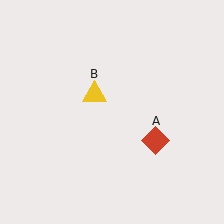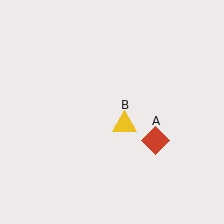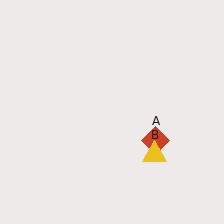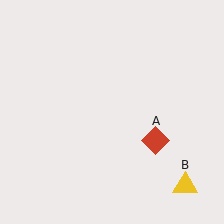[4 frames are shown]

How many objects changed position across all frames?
1 object changed position: yellow triangle (object B).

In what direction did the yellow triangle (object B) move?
The yellow triangle (object B) moved down and to the right.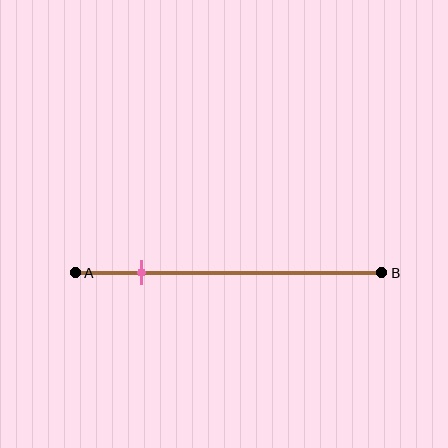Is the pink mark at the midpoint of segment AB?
No, the mark is at about 20% from A, not at the 50% midpoint.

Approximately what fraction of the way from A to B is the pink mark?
The pink mark is approximately 20% of the way from A to B.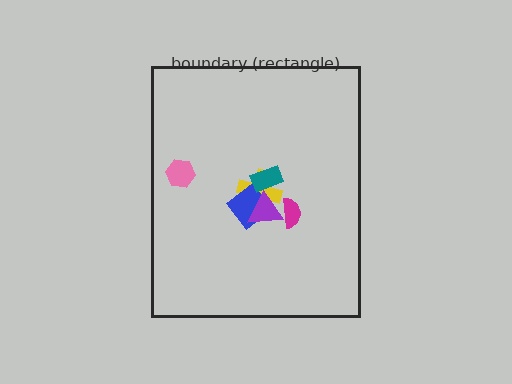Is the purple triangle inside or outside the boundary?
Inside.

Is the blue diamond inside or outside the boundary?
Inside.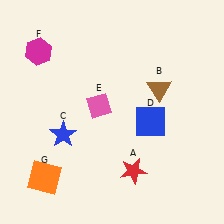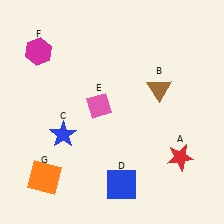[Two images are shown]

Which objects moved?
The objects that moved are: the red star (A), the blue square (D).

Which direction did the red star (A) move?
The red star (A) moved right.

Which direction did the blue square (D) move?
The blue square (D) moved down.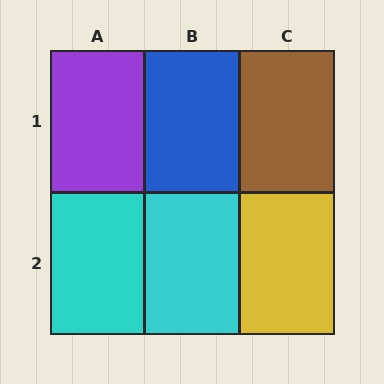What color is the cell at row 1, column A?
Purple.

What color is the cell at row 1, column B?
Blue.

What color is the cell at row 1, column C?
Brown.